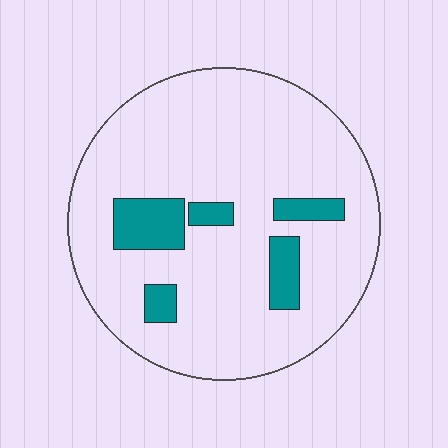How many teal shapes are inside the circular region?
5.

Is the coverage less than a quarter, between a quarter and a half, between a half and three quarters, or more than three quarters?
Less than a quarter.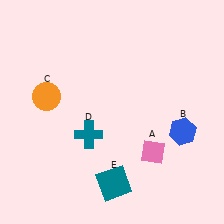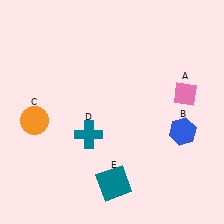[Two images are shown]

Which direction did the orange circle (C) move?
The orange circle (C) moved down.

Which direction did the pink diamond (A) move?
The pink diamond (A) moved up.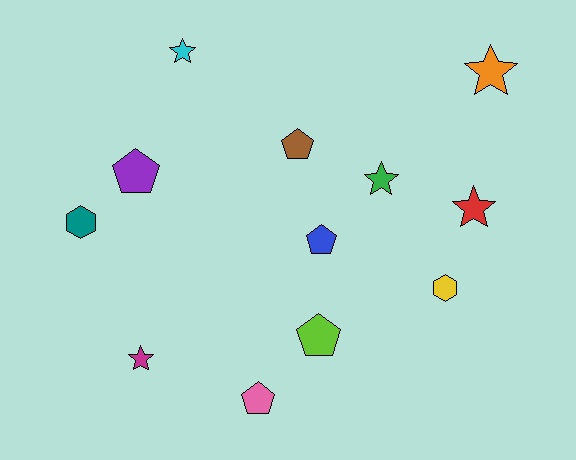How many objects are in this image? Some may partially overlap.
There are 12 objects.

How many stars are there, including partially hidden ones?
There are 5 stars.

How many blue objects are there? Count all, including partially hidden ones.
There is 1 blue object.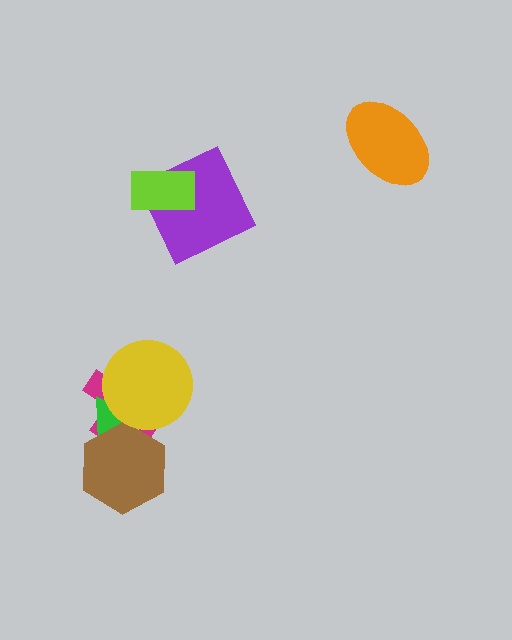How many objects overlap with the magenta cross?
3 objects overlap with the magenta cross.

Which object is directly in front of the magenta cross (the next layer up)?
The green triangle is directly in front of the magenta cross.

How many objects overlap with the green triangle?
3 objects overlap with the green triangle.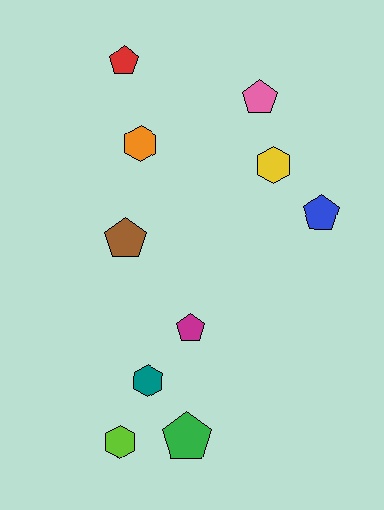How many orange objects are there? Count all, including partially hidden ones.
There is 1 orange object.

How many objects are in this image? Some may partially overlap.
There are 10 objects.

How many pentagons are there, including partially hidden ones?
There are 6 pentagons.